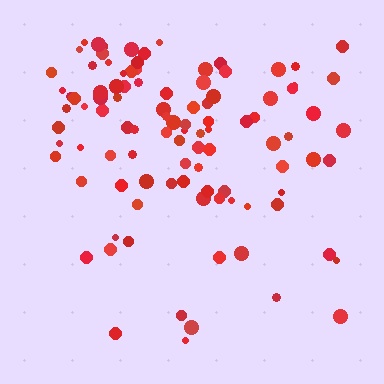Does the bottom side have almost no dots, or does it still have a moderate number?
Still a moderate number, just noticeably fewer than the top.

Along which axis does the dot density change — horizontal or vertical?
Vertical.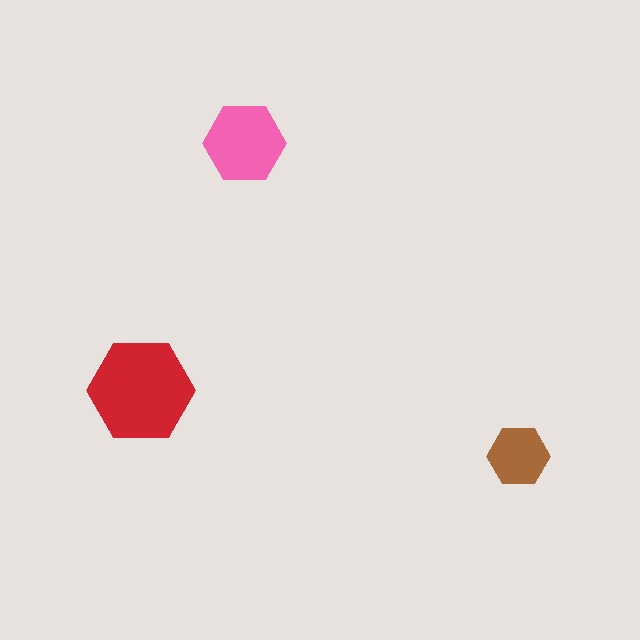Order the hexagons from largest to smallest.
the red one, the pink one, the brown one.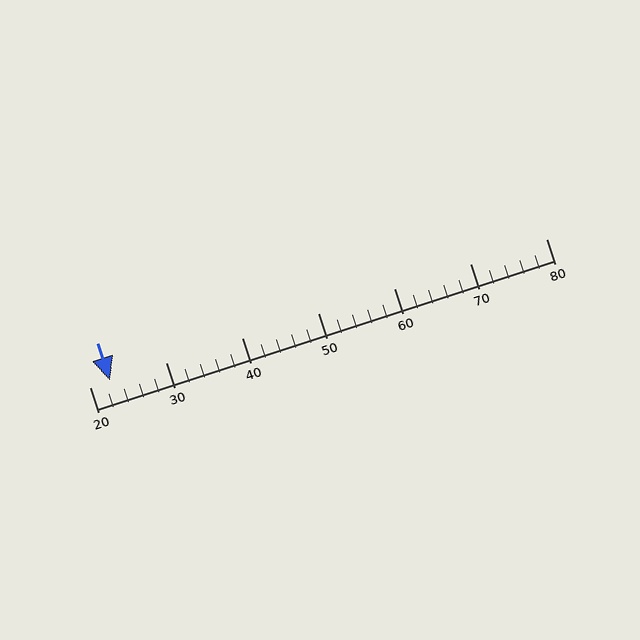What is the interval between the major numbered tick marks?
The major tick marks are spaced 10 units apart.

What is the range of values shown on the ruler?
The ruler shows values from 20 to 80.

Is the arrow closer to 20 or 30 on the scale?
The arrow is closer to 20.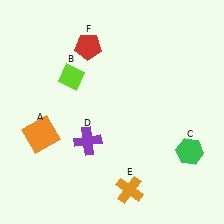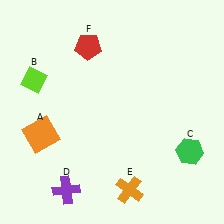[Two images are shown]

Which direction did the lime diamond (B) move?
The lime diamond (B) moved left.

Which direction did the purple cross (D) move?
The purple cross (D) moved down.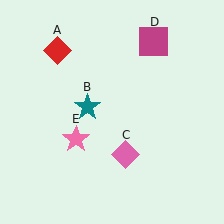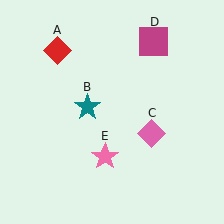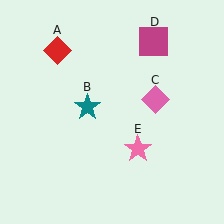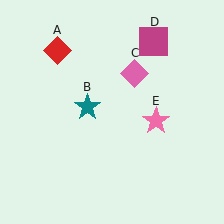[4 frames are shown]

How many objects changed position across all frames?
2 objects changed position: pink diamond (object C), pink star (object E).